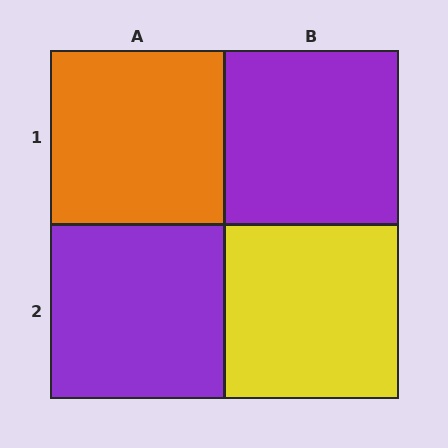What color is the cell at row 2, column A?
Purple.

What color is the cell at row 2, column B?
Yellow.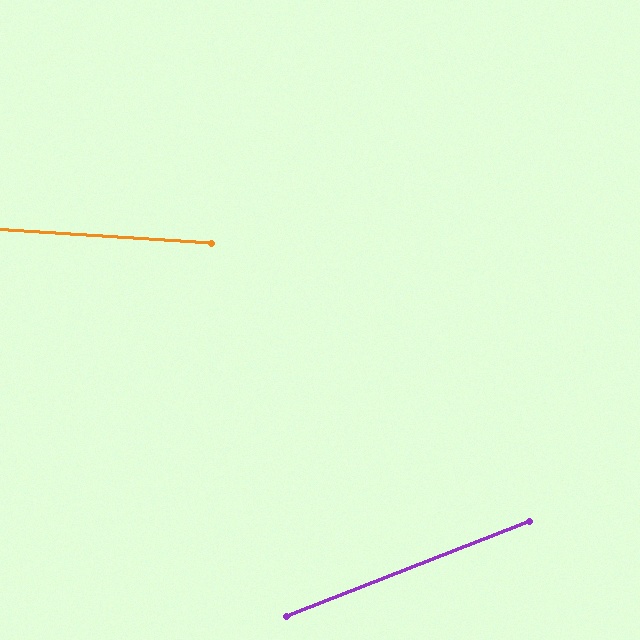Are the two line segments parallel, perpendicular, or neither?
Neither parallel nor perpendicular — they differ by about 25°.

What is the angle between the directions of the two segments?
Approximately 25 degrees.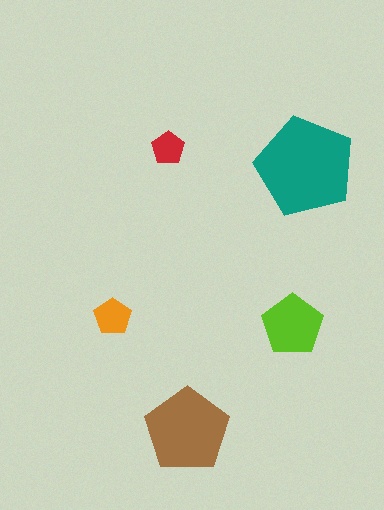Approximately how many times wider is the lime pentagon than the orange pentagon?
About 1.5 times wider.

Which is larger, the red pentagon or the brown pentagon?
The brown one.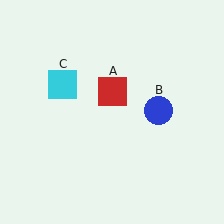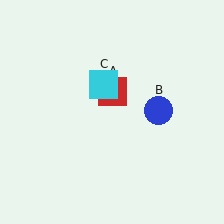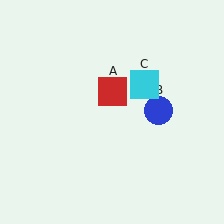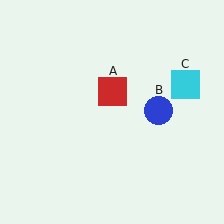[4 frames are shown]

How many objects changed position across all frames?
1 object changed position: cyan square (object C).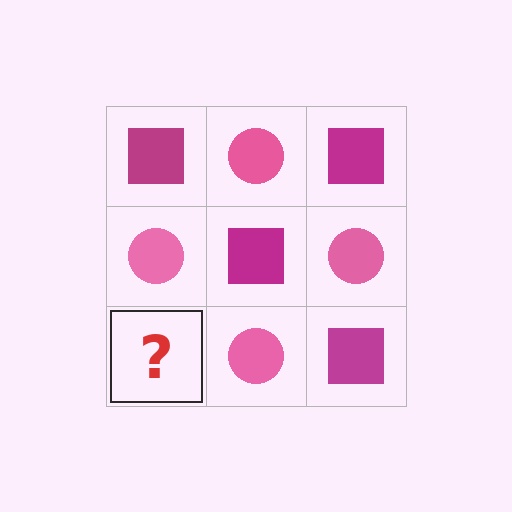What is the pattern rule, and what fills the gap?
The rule is that it alternates magenta square and pink circle in a checkerboard pattern. The gap should be filled with a magenta square.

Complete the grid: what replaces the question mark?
The question mark should be replaced with a magenta square.